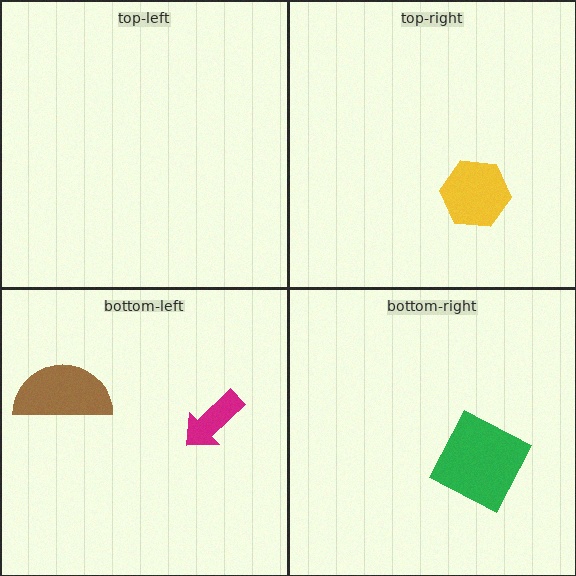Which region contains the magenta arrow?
The bottom-left region.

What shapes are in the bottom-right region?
The green square.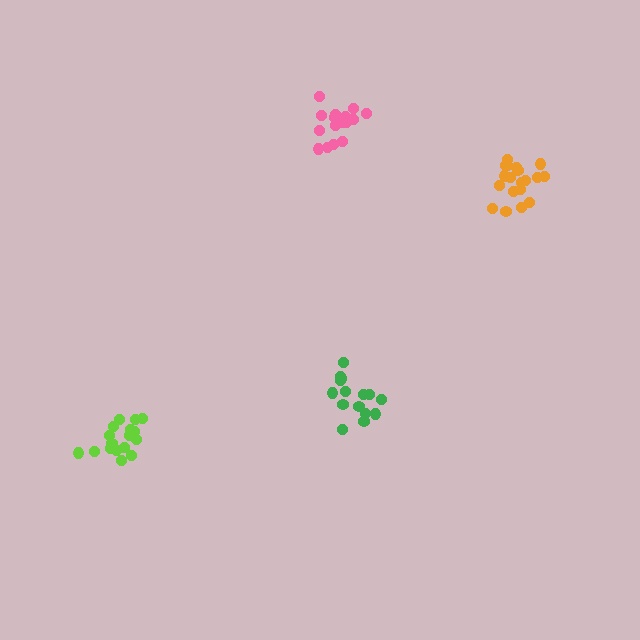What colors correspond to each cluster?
The clusters are colored: green, lime, pink, orange.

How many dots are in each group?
Group 1: 15 dots, Group 2: 17 dots, Group 3: 16 dots, Group 4: 19 dots (67 total).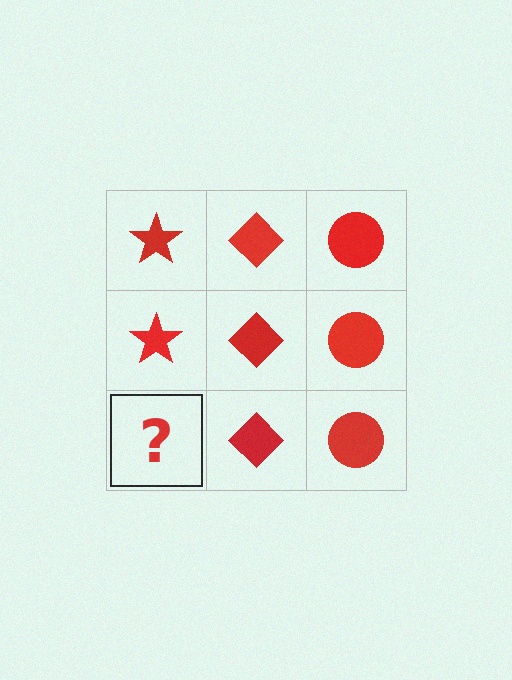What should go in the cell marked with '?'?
The missing cell should contain a red star.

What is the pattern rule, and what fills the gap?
The rule is that each column has a consistent shape. The gap should be filled with a red star.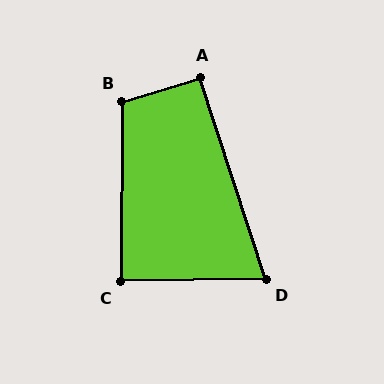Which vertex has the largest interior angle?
B, at approximately 107 degrees.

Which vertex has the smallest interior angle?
D, at approximately 73 degrees.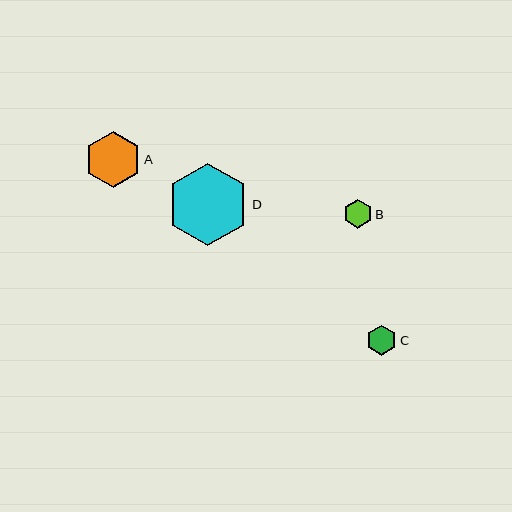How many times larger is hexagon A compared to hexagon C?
Hexagon A is approximately 1.8 times the size of hexagon C.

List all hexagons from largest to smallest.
From largest to smallest: D, A, C, B.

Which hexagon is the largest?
Hexagon D is the largest with a size of approximately 82 pixels.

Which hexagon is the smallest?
Hexagon B is the smallest with a size of approximately 28 pixels.